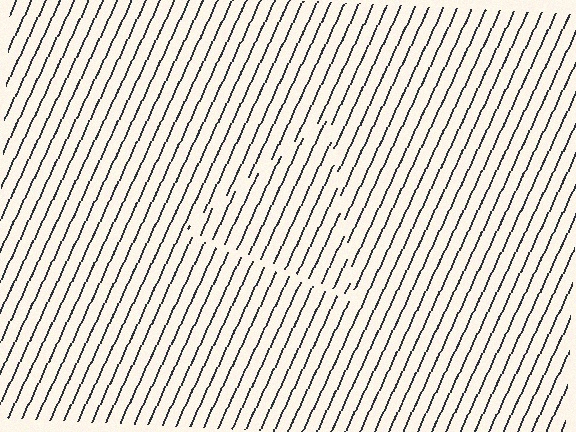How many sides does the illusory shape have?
3 sides — the line-ends trace a triangle.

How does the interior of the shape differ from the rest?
The interior of the shape contains the same grating, shifted by half a period — the contour is defined by the phase discontinuity where line-ends from the inner and outer gratings abut.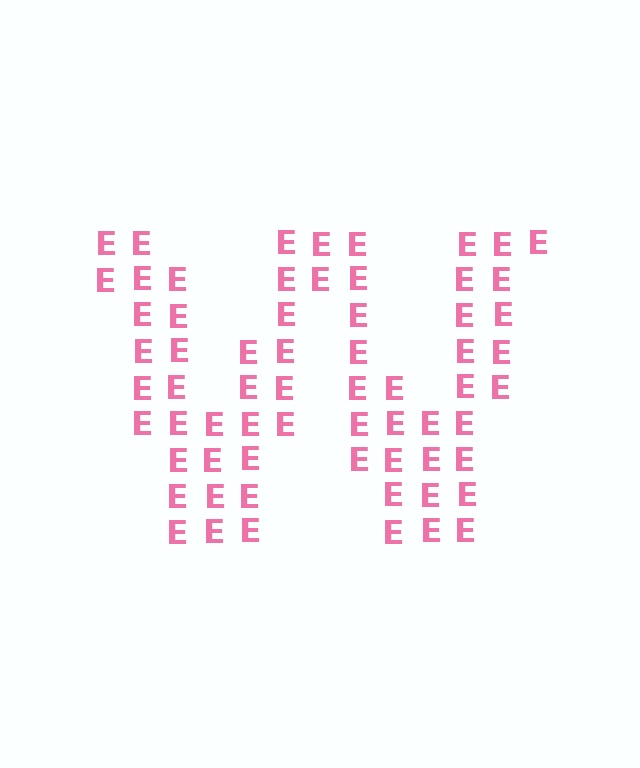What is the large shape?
The large shape is the letter W.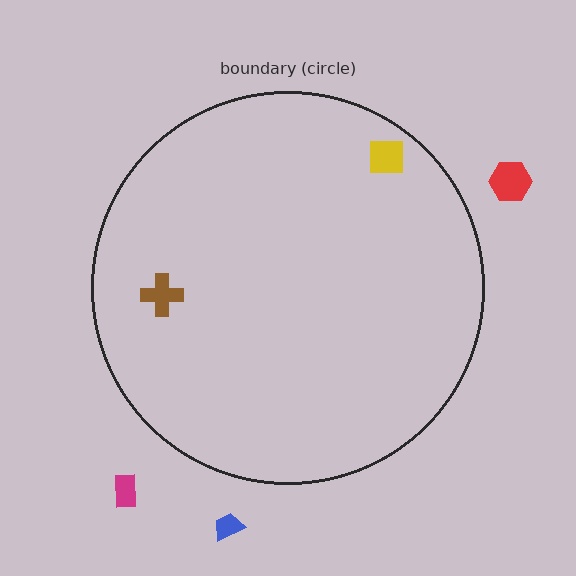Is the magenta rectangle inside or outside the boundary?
Outside.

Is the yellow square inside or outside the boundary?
Inside.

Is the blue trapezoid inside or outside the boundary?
Outside.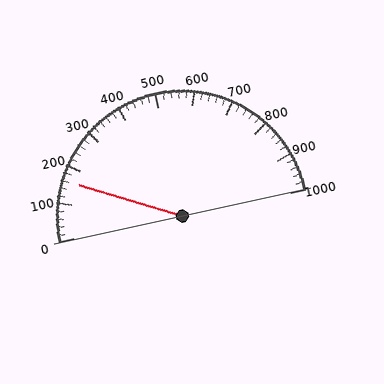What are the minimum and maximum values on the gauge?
The gauge ranges from 0 to 1000.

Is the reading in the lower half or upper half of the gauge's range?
The reading is in the lower half of the range (0 to 1000).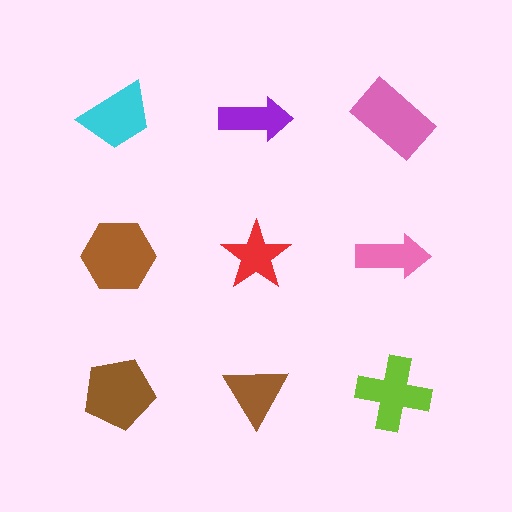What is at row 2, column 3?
A pink arrow.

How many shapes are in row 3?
3 shapes.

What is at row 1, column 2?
A purple arrow.